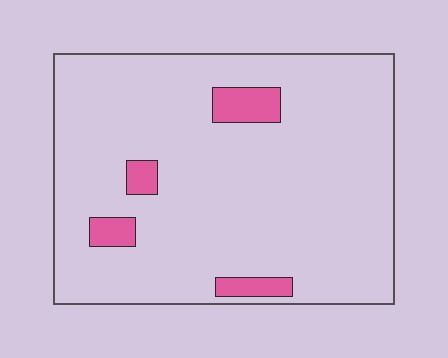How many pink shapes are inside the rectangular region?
4.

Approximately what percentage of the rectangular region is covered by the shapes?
Approximately 10%.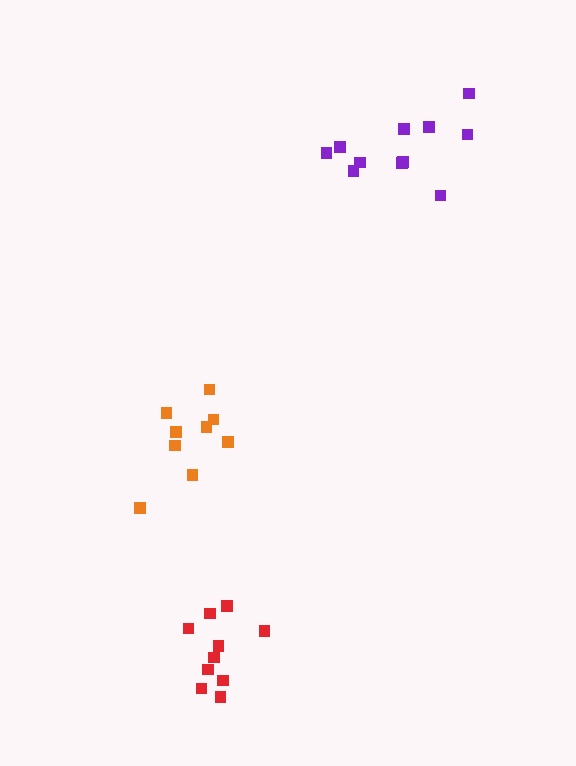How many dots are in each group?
Group 1: 9 dots, Group 2: 11 dots, Group 3: 10 dots (30 total).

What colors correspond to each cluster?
The clusters are colored: orange, purple, red.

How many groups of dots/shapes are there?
There are 3 groups.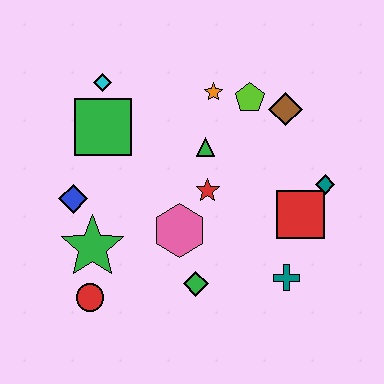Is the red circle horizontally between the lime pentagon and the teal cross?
No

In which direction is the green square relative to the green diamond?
The green square is above the green diamond.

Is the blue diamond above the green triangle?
No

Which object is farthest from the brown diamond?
The red circle is farthest from the brown diamond.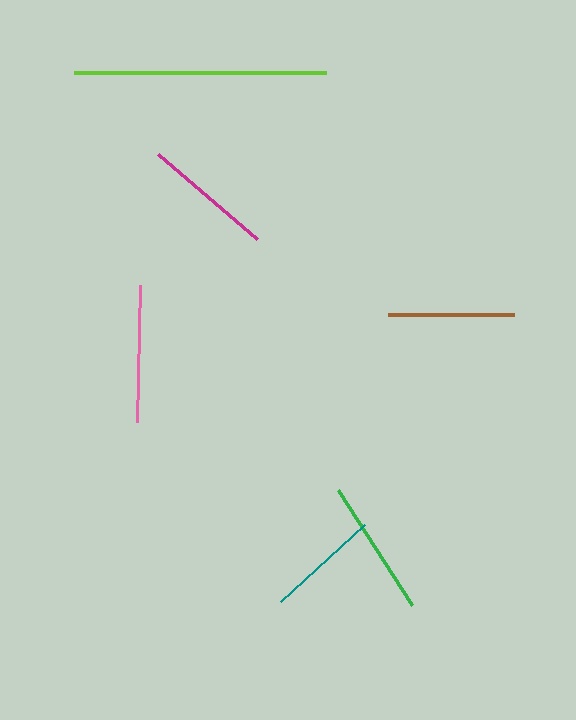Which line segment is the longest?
The lime line is the longest at approximately 252 pixels.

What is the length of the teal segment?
The teal segment is approximately 114 pixels long.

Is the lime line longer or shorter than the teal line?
The lime line is longer than the teal line.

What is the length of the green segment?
The green segment is approximately 137 pixels long.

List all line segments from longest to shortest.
From longest to shortest: lime, green, pink, magenta, brown, teal.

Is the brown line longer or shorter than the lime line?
The lime line is longer than the brown line.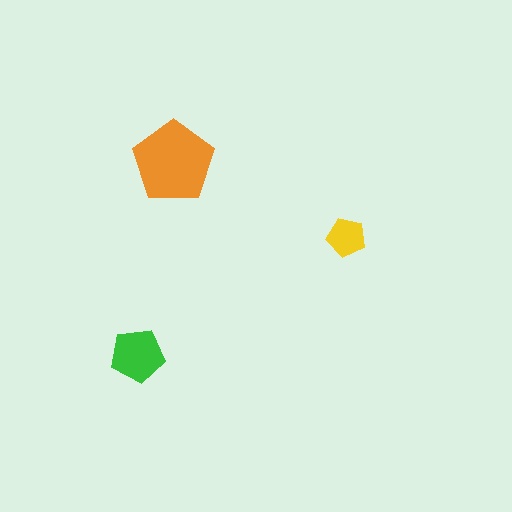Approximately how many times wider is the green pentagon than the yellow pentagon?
About 1.5 times wider.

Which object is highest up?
The orange pentagon is topmost.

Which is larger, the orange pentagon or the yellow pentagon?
The orange one.